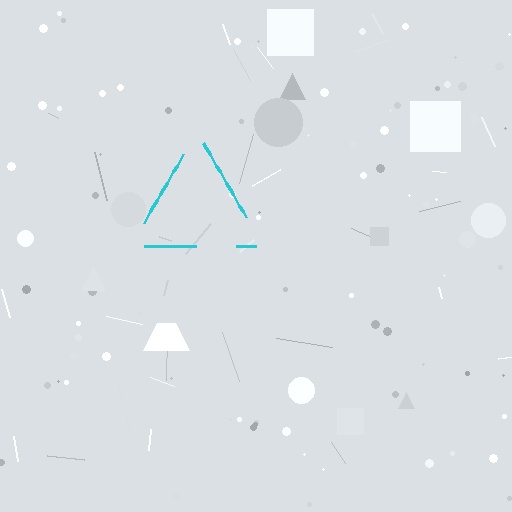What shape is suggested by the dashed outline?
The dashed outline suggests a triangle.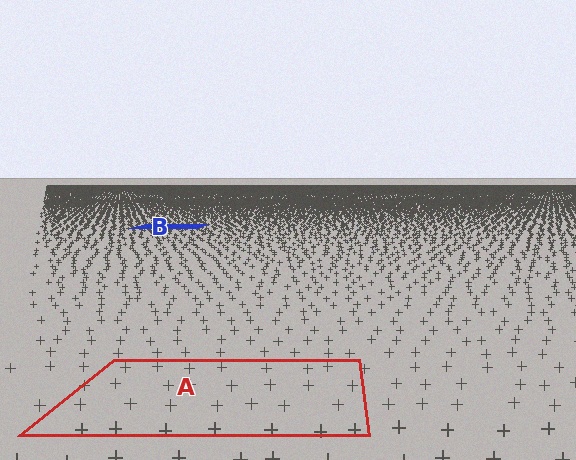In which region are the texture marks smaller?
The texture marks are smaller in region B, because it is farther away.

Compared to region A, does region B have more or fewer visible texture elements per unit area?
Region B has more texture elements per unit area — they are packed more densely because it is farther away.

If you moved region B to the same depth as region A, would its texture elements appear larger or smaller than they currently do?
They would appear larger. At a closer depth, the same texture elements are projected at a bigger on-screen size.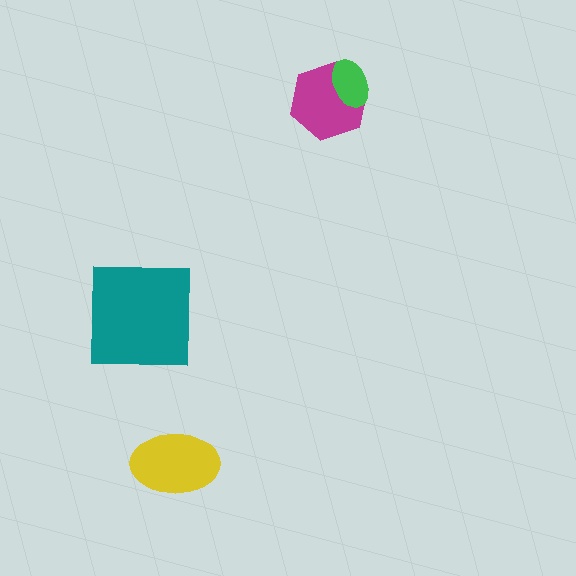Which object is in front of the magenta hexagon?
The green ellipse is in front of the magenta hexagon.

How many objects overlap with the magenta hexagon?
1 object overlaps with the magenta hexagon.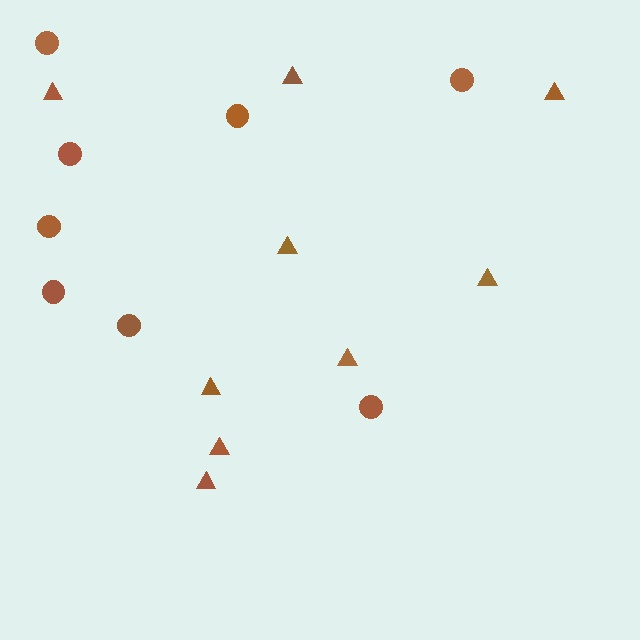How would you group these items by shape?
There are 2 groups: one group of triangles (9) and one group of circles (8).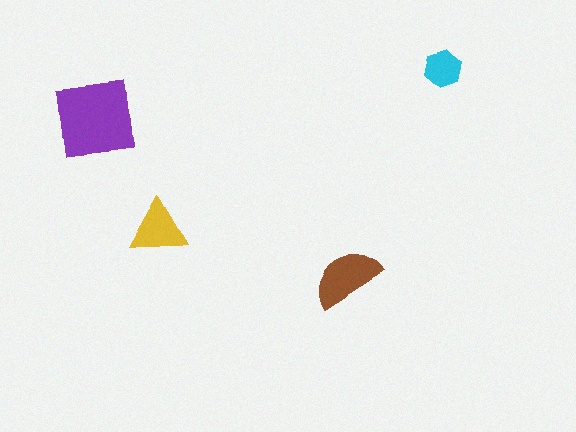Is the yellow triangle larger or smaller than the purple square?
Smaller.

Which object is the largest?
The purple square.